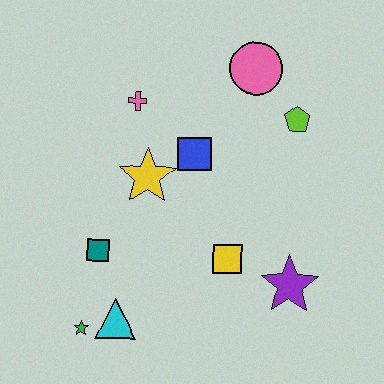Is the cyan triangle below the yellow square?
Yes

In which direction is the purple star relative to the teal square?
The purple star is to the right of the teal square.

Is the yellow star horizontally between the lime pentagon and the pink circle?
No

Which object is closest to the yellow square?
The purple star is closest to the yellow square.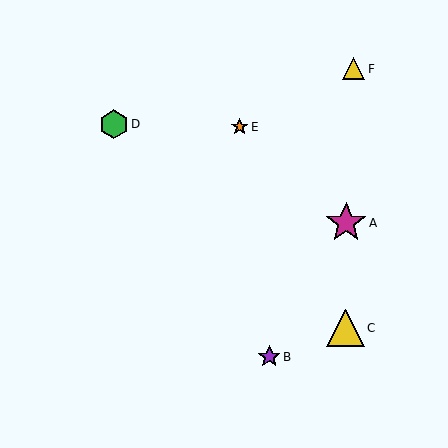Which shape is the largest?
The magenta star (labeled A) is the largest.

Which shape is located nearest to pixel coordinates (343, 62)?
The yellow triangle (labeled F) at (354, 69) is nearest to that location.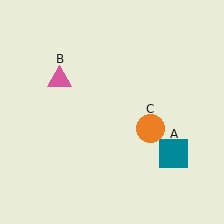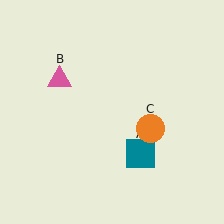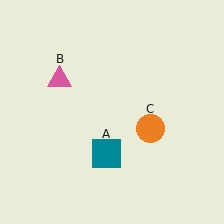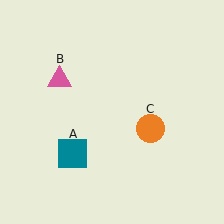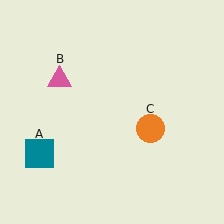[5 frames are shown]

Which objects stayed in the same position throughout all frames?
Pink triangle (object B) and orange circle (object C) remained stationary.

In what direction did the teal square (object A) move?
The teal square (object A) moved left.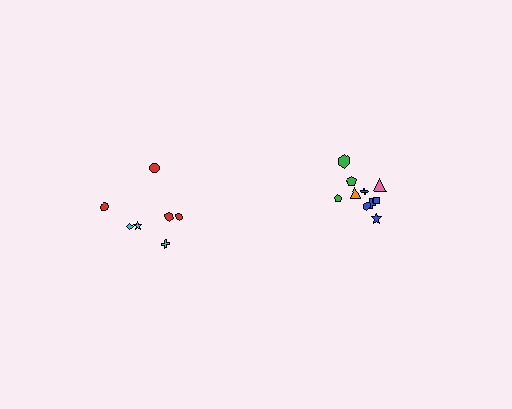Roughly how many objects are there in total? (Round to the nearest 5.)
Roughly 15 objects in total.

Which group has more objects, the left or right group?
The right group.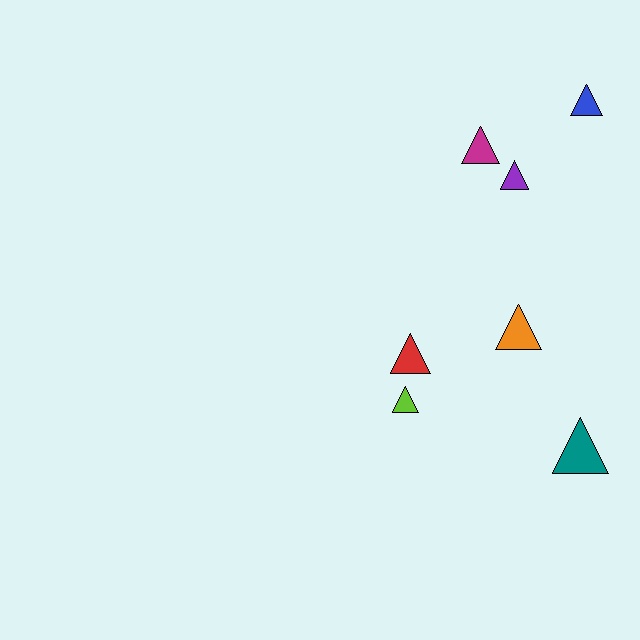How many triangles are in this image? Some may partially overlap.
There are 7 triangles.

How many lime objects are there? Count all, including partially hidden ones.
There is 1 lime object.